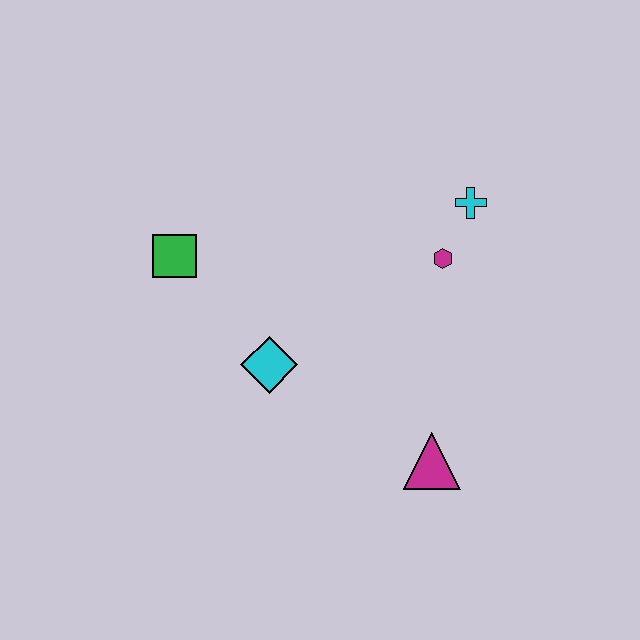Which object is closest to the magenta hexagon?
The cyan cross is closest to the magenta hexagon.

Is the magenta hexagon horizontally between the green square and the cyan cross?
Yes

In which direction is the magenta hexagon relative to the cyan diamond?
The magenta hexagon is to the right of the cyan diamond.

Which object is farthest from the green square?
The magenta triangle is farthest from the green square.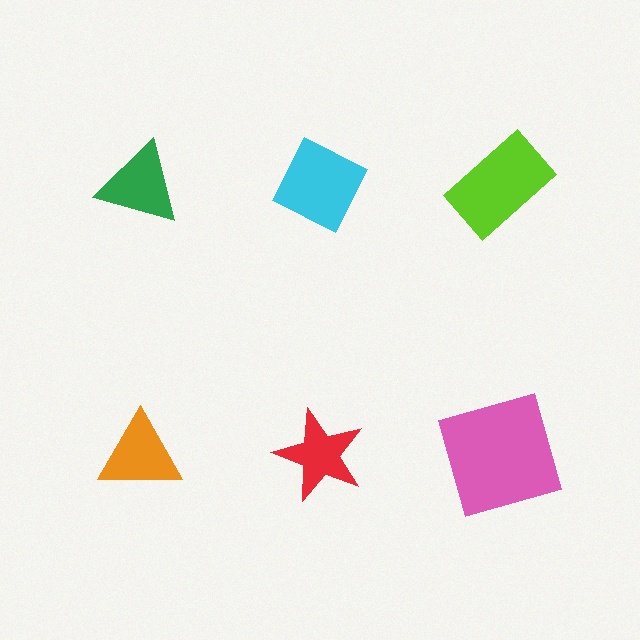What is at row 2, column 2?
A red star.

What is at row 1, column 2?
A cyan diamond.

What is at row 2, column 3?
A pink square.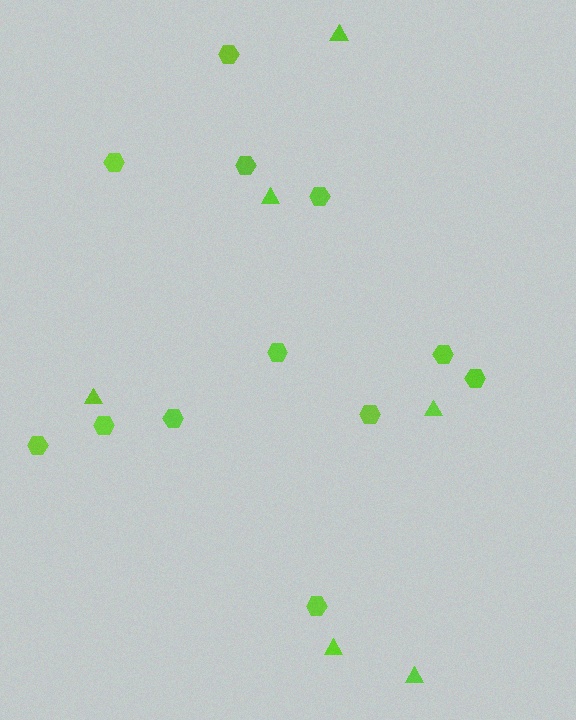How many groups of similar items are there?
There are 2 groups: one group of triangles (6) and one group of hexagons (12).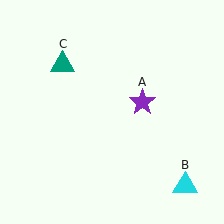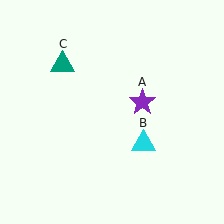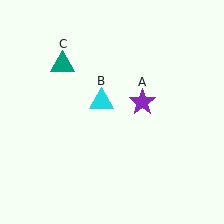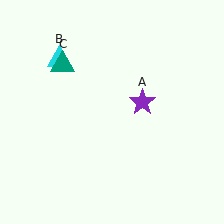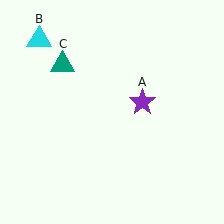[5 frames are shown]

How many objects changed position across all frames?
1 object changed position: cyan triangle (object B).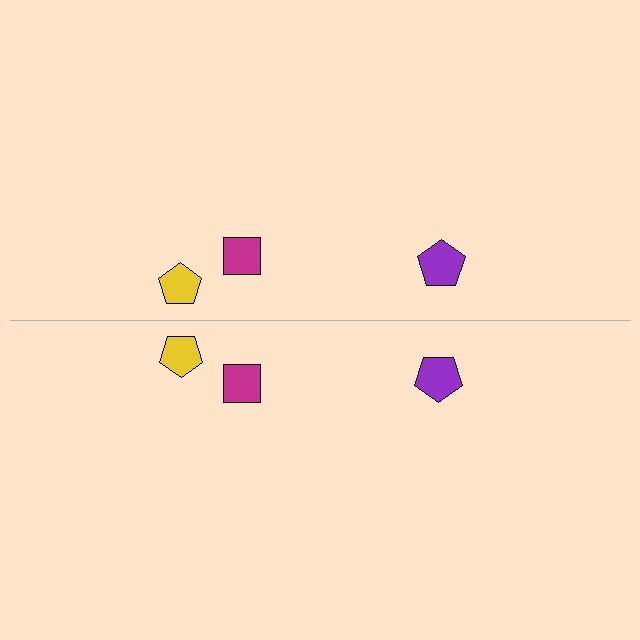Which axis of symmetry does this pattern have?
The pattern has a horizontal axis of symmetry running through the center of the image.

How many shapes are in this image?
There are 6 shapes in this image.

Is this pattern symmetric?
Yes, this pattern has bilateral (reflection) symmetry.